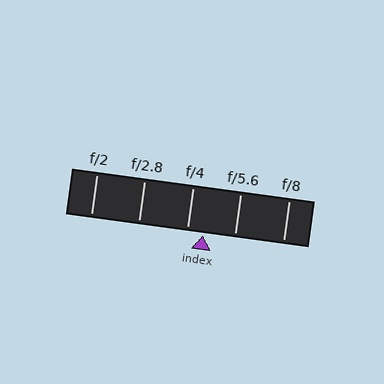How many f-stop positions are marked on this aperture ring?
There are 5 f-stop positions marked.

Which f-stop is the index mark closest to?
The index mark is closest to f/4.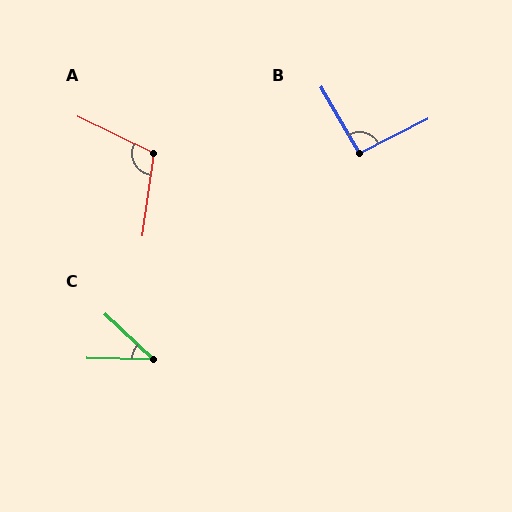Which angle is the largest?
A, at approximately 108 degrees.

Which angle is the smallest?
C, at approximately 42 degrees.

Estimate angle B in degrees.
Approximately 93 degrees.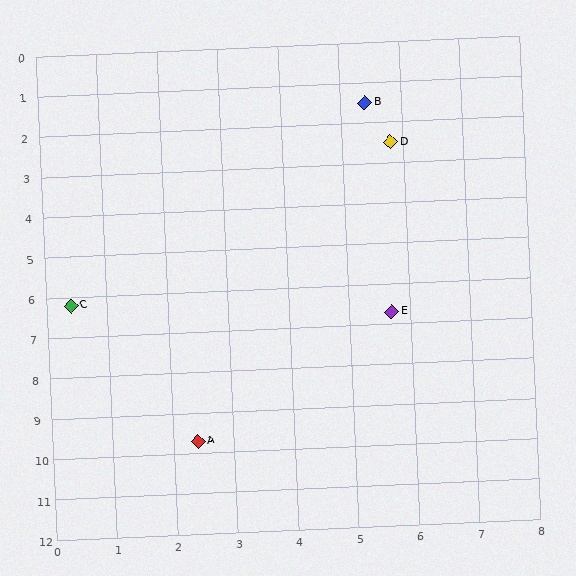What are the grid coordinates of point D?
Point D is at approximately (5.8, 2.5).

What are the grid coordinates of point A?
Point A is at approximately (2.4, 9.7).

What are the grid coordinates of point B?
Point B is at approximately (5.4, 1.5).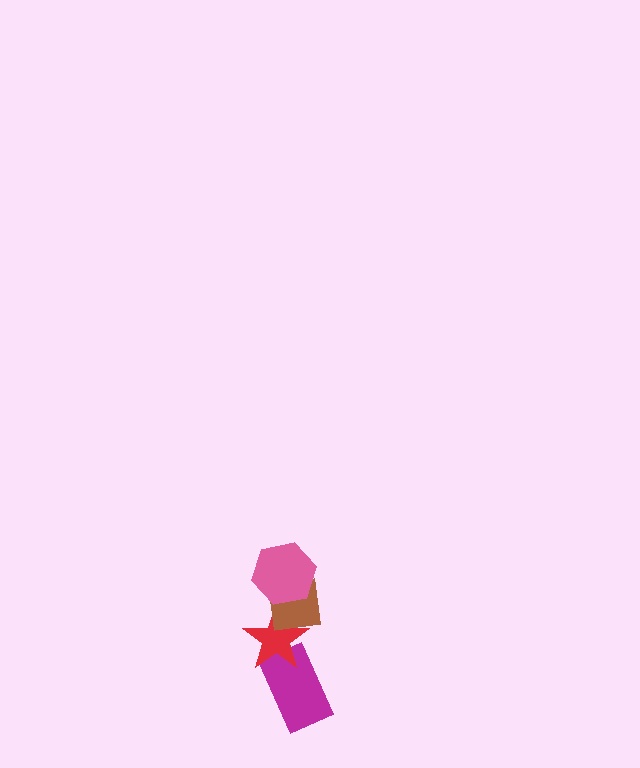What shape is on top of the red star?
The brown square is on top of the red star.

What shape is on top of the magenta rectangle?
The red star is on top of the magenta rectangle.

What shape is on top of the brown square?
The pink hexagon is on top of the brown square.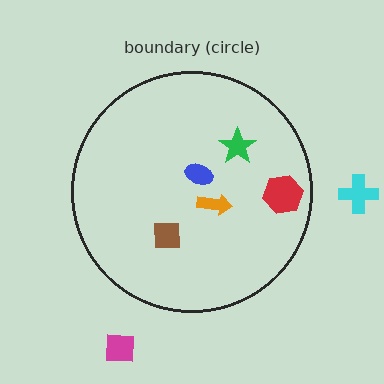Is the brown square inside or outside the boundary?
Inside.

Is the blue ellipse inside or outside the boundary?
Inside.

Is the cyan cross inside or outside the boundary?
Outside.